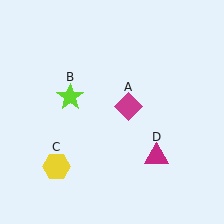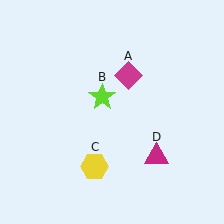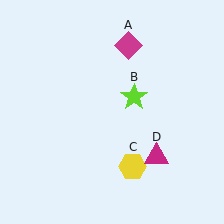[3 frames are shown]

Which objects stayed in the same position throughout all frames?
Magenta triangle (object D) remained stationary.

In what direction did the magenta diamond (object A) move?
The magenta diamond (object A) moved up.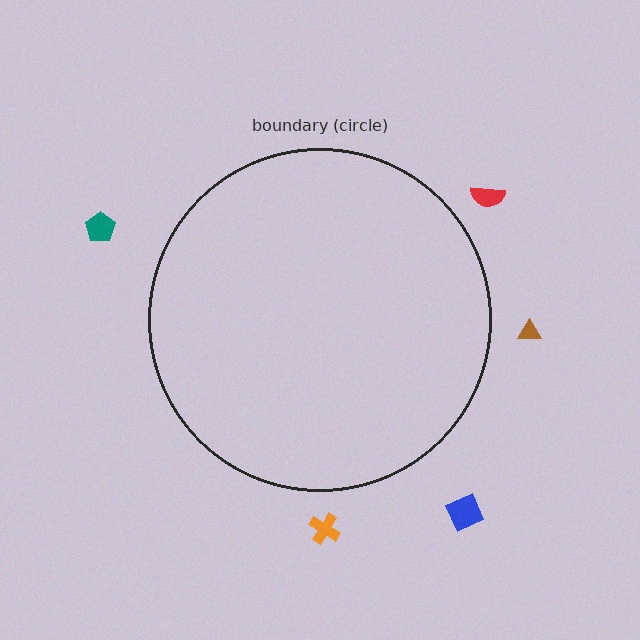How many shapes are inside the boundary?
0 inside, 5 outside.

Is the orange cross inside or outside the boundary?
Outside.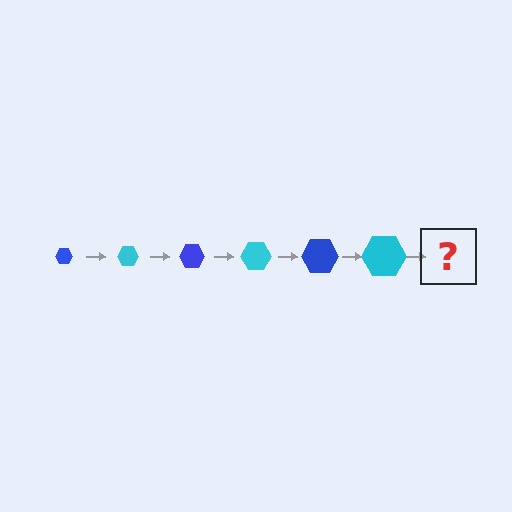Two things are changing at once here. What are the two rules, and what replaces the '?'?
The two rules are that the hexagon grows larger each step and the color cycles through blue and cyan. The '?' should be a blue hexagon, larger than the previous one.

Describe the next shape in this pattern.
It should be a blue hexagon, larger than the previous one.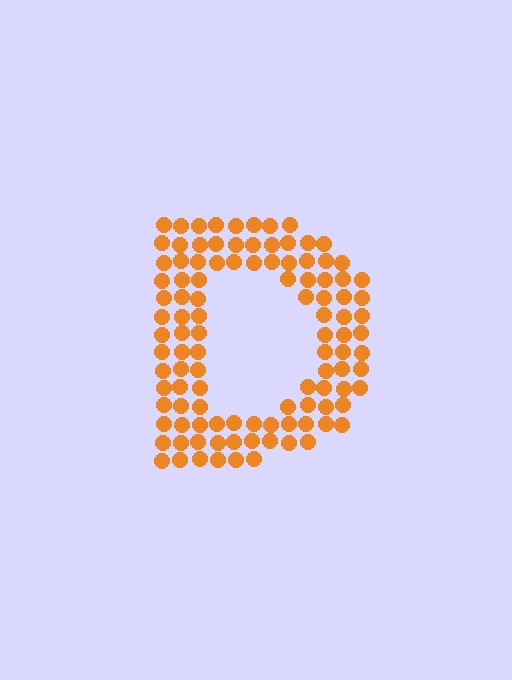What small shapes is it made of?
It is made of small circles.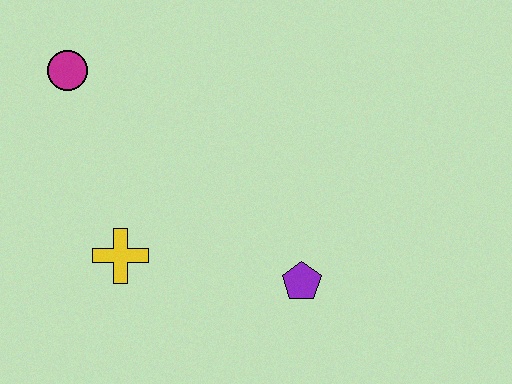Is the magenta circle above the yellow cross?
Yes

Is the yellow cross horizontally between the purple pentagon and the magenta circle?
Yes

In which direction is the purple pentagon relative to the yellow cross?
The purple pentagon is to the right of the yellow cross.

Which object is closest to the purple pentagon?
The yellow cross is closest to the purple pentagon.